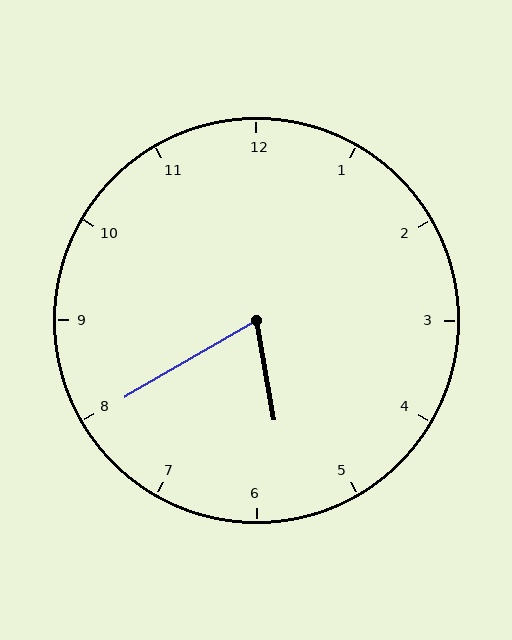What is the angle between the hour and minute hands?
Approximately 70 degrees.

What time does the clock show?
5:40.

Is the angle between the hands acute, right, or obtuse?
It is acute.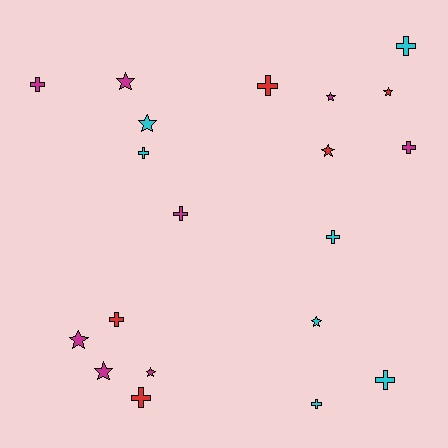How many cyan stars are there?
There are 2 cyan stars.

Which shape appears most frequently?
Cross, with 11 objects.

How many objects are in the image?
There are 20 objects.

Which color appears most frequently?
Magenta, with 8 objects.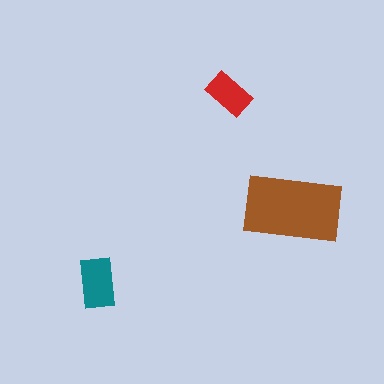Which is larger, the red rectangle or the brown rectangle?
The brown one.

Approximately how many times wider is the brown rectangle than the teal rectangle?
About 2 times wider.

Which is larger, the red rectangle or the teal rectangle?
The teal one.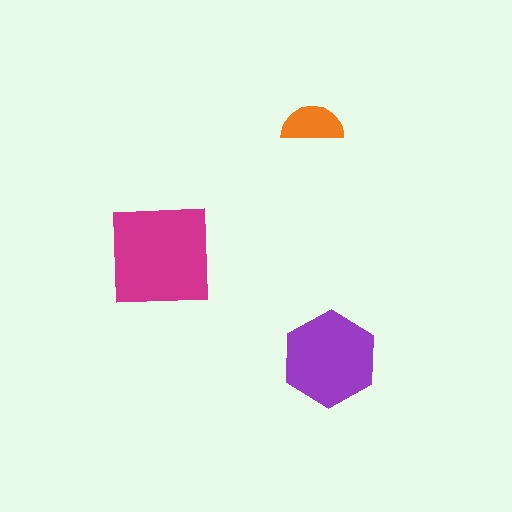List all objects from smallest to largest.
The orange semicircle, the purple hexagon, the magenta square.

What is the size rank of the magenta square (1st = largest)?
1st.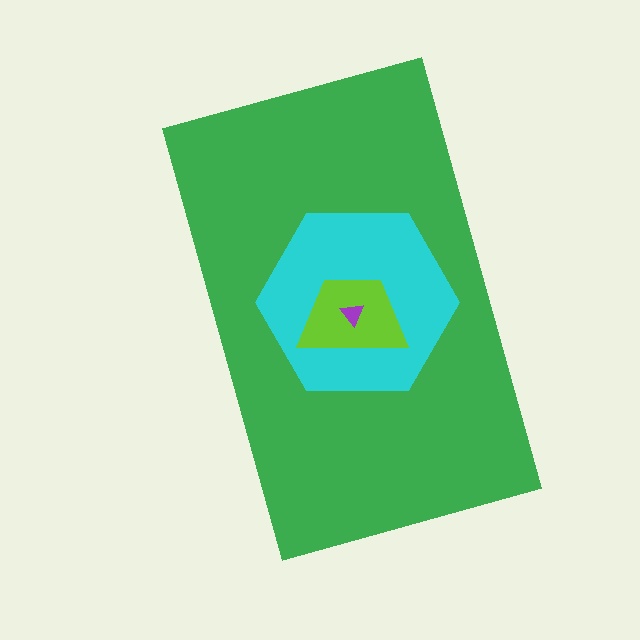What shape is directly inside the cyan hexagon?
The lime trapezoid.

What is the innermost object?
The purple triangle.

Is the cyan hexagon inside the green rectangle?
Yes.